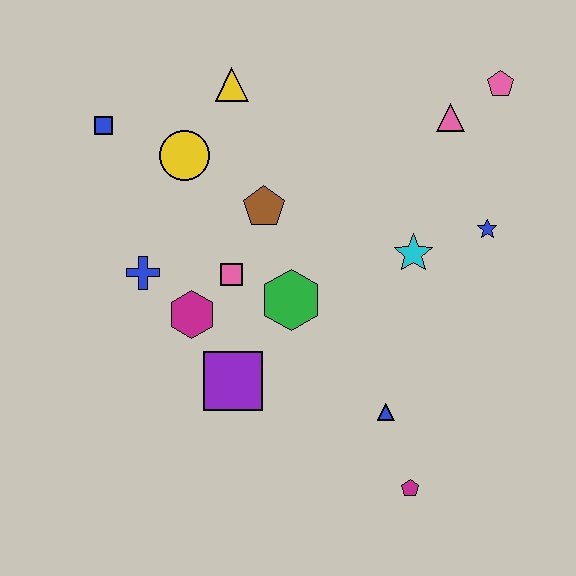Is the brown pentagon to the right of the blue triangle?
No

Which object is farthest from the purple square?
The pink pentagon is farthest from the purple square.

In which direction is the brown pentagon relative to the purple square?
The brown pentagon is above the purple square.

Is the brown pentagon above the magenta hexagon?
Yes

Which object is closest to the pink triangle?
The pink pentagon is closest to the pink triangle.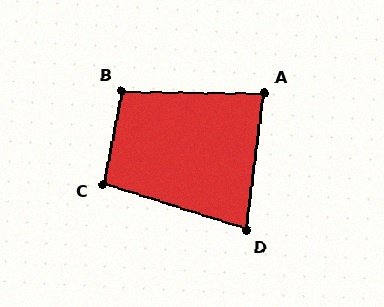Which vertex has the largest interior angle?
B, at approximately 101 degrees.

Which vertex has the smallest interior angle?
D, at approximately 79 degrees.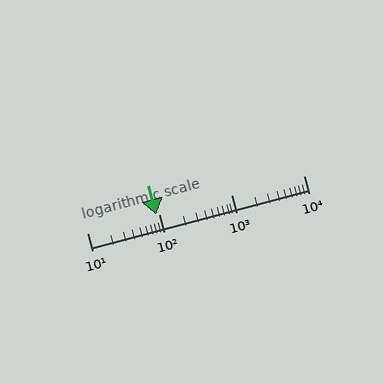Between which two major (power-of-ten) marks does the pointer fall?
The pointer is between 10 and 100.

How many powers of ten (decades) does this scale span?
The scale spans 3 decades, from 10 to 10000.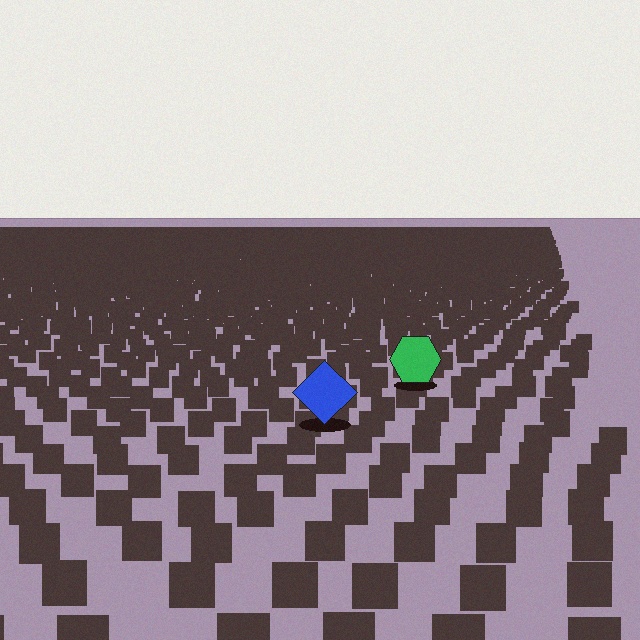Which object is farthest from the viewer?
The green hexagon is farthest from the viewer. It appears smaller and the ground texture around it is denser.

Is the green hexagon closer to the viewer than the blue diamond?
No. The blue diamond is closer — you can tell from the texture gradient: the ground texture is coarser near it.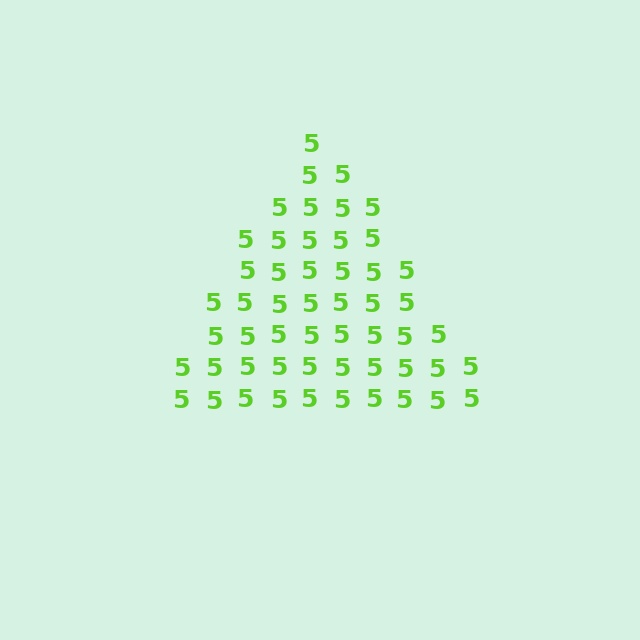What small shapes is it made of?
It is made of small digit 5's.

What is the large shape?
The large shape is a triangle.